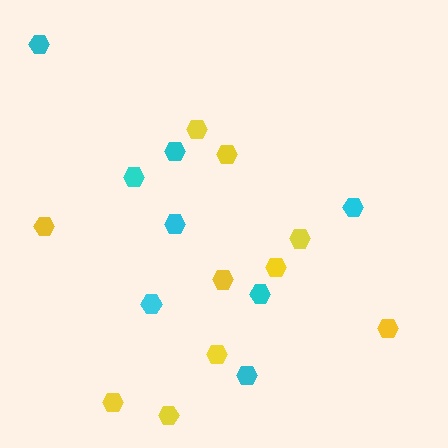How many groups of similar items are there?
There are 2 groups: one group of yellow hexagons (10) and one group of cyan hexagons (8).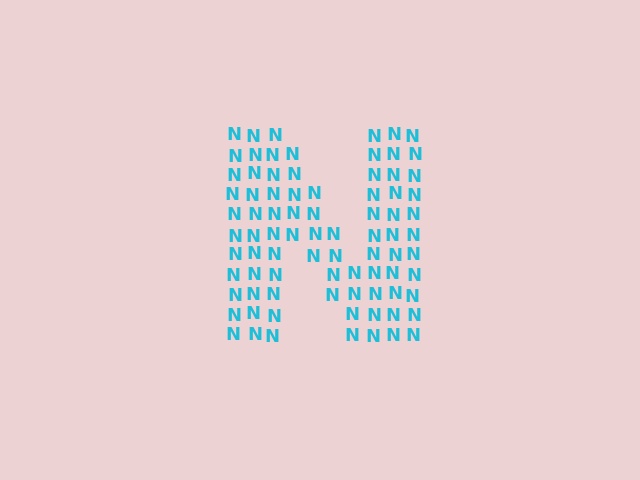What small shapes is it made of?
It is made of small letter N's.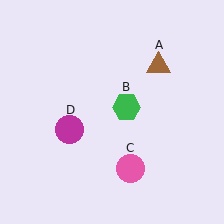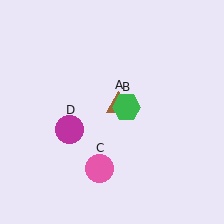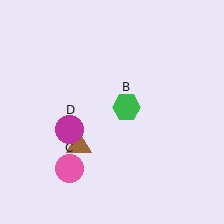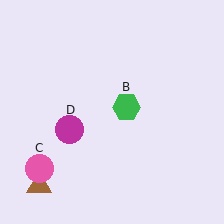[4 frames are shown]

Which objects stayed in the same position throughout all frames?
Green hexagon (object B) and magenta circle (object D) remained stationary.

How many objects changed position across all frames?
2 objects changed position: brown triangle (object A), pink circle (object C).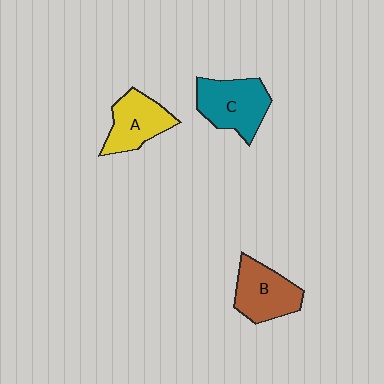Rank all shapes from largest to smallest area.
From largest to smallest: C (teal), B (brown), A (yellow).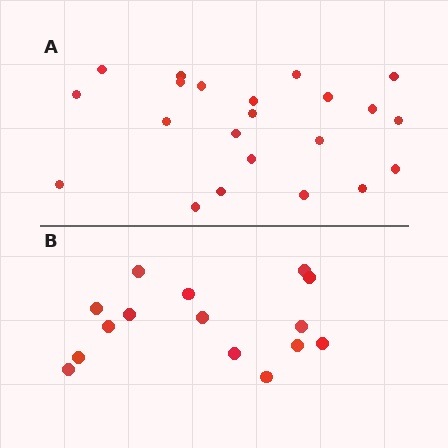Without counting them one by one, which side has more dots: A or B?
Region A (the top region) has more dots.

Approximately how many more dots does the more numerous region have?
Region A has roughly 8 or so more dots than region B.